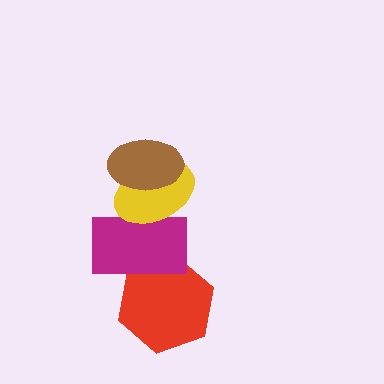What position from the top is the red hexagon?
The red hexagon is 4th from the top.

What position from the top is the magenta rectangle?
The magenta rectangle is 3rd from the top.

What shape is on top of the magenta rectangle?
The yellow ellipse is on top of the magenta rectangle.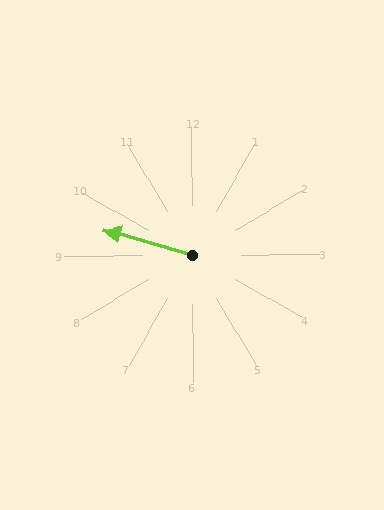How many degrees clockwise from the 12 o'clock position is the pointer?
Approximately 286 degrees.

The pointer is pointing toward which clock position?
Roughly 10 o'clock.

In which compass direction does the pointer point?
West.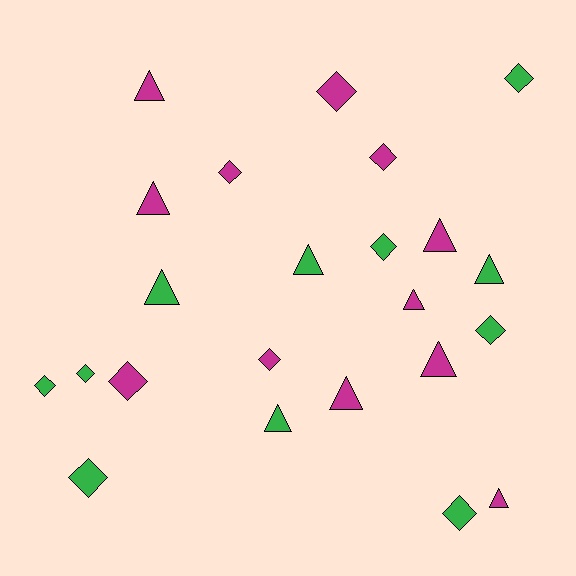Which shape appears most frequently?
Diamond, with 12 objects.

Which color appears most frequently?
Magenta, with 12 objects.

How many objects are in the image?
There are 23 objects.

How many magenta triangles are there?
There are 7 magenta triangles.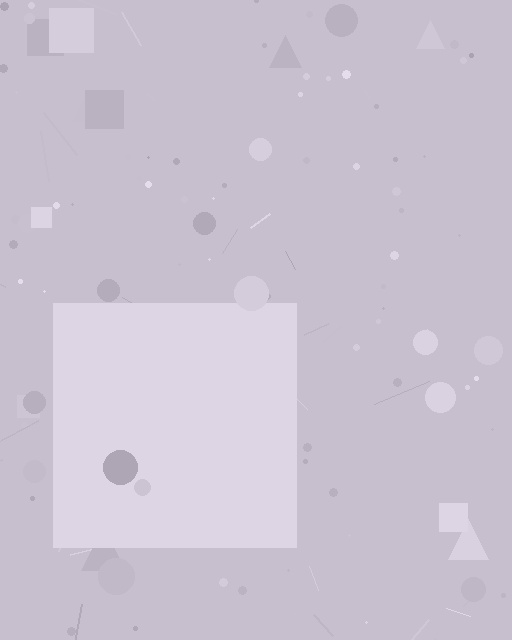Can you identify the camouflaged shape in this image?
The camouflaged shape is a square.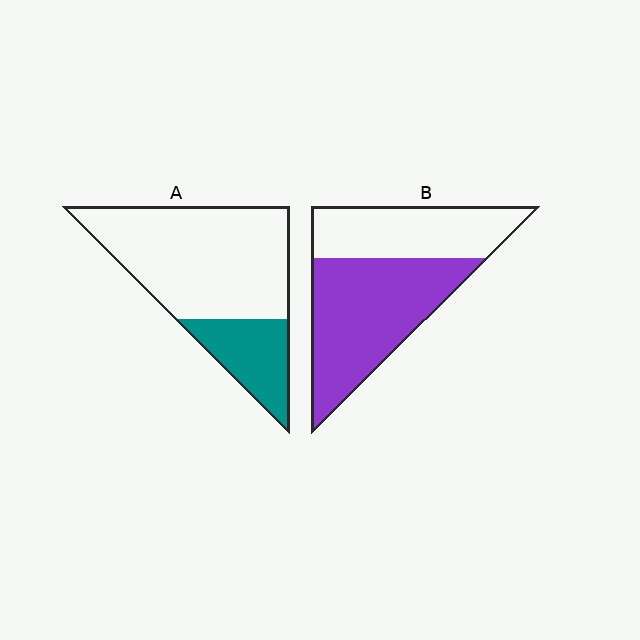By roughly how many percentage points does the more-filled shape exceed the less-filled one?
By roughly 35 percentage points (B over A).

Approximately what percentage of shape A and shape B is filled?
A is approximately 25% and B is approximately 60%.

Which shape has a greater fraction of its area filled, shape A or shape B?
Shape B.